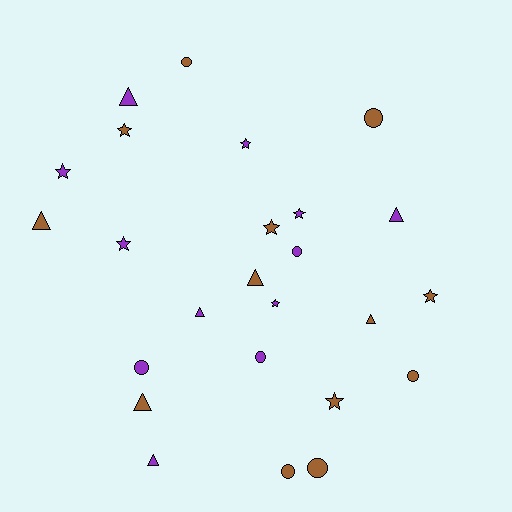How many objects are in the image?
There are 25 objects.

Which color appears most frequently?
Brown, with 13 objects.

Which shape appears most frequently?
Star, with 9 objects.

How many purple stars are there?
There are 5 purple stars.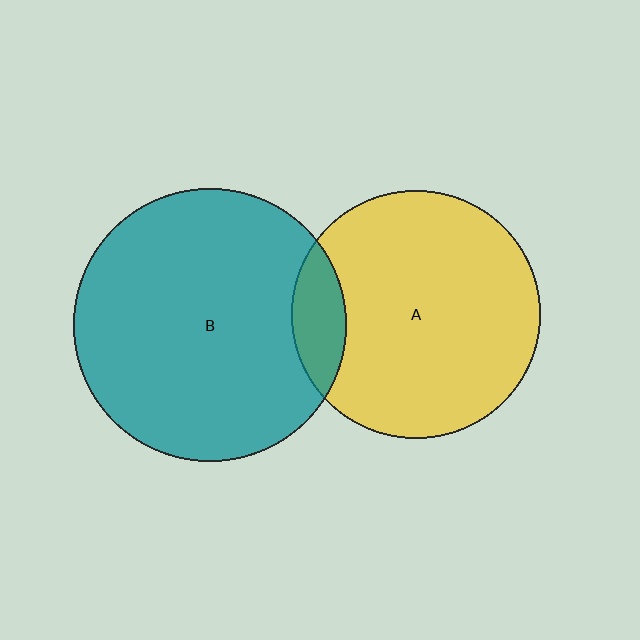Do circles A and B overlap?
Yes.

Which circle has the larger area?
Circle B (teal).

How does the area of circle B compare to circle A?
Approximately 1.2 times.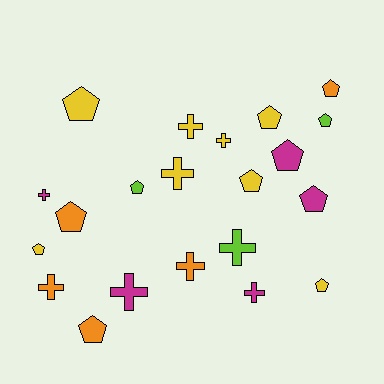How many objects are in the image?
There are 21 objects.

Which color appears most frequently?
Yellow, with 8 objects.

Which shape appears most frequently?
Pentagon, with 12 objects.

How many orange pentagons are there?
There are 3 orange pentagons.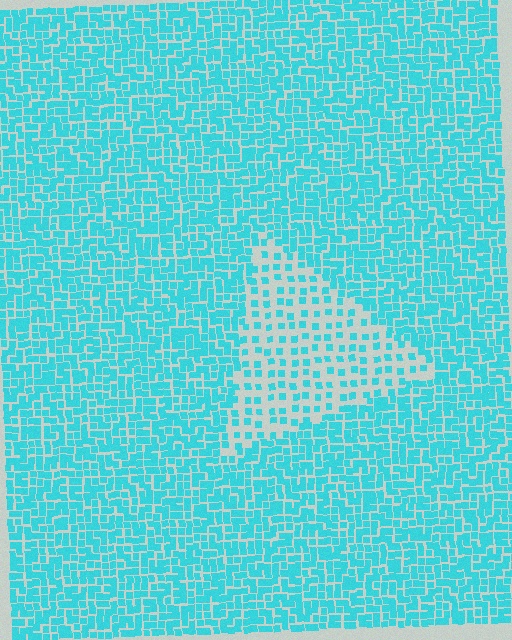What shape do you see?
I see a triangle.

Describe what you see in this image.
The image contains small cyan elements arranged at two different densities. A triangle-shaped region is visible where the elements are less densely packed than the surrounding area.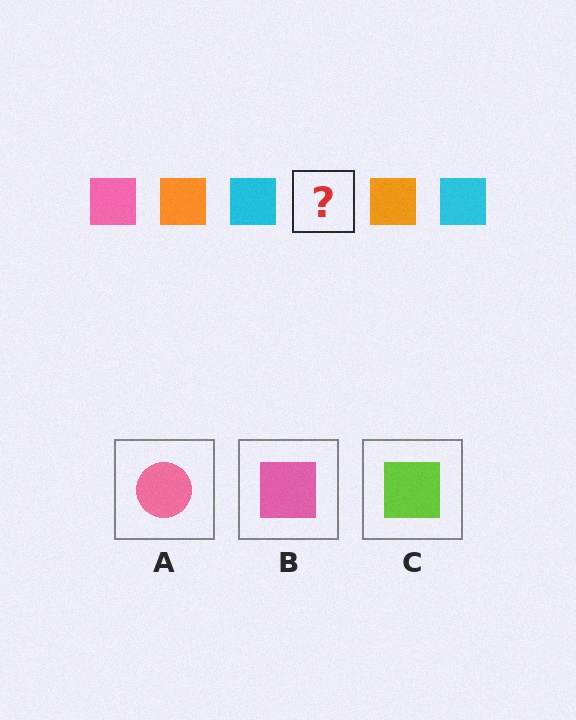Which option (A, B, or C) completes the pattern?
B.